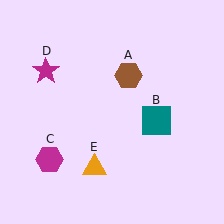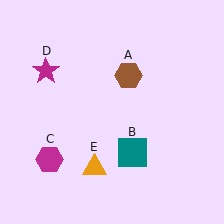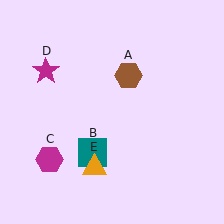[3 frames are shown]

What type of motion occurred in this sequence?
The teal square (object B) rotated clockwise around the center of the scene.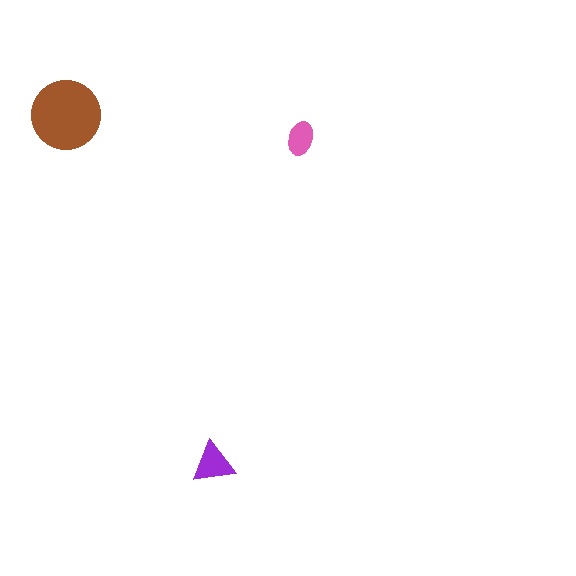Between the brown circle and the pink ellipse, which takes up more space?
The brown circle.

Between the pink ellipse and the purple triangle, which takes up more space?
The purple triangle.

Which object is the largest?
The brown circle.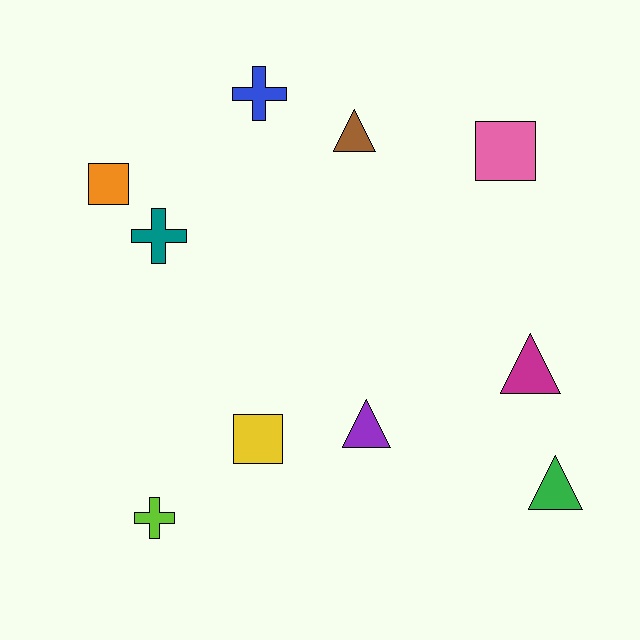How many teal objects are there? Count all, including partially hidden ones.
There is 1 teal object.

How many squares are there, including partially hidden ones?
There are 3 squares.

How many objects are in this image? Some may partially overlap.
There are 10 objects.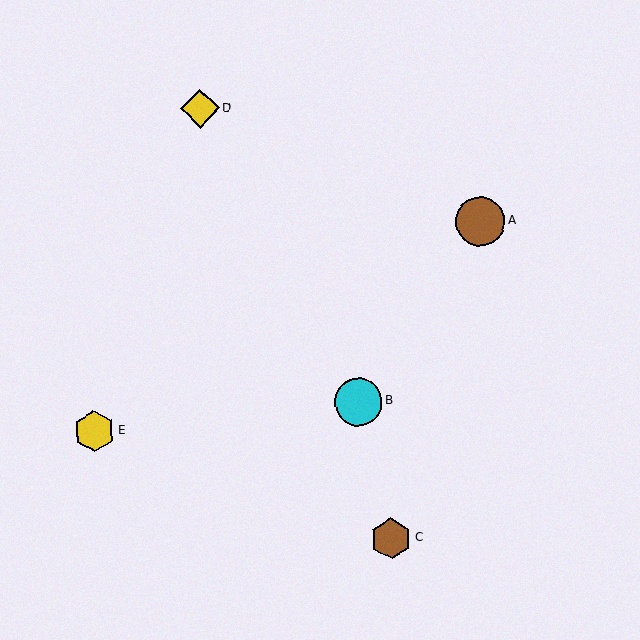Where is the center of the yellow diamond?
The center of the yellow diamond is at (200, 108).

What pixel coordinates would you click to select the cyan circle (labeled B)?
Click at (359, 402) to select the cyan circle B.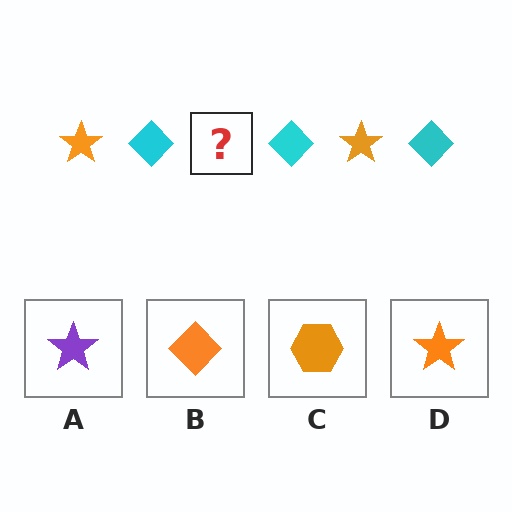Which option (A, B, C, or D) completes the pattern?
D.